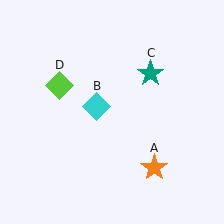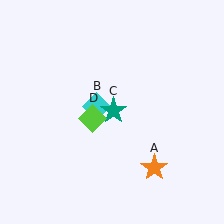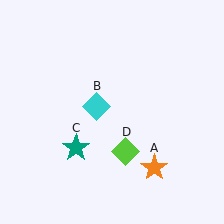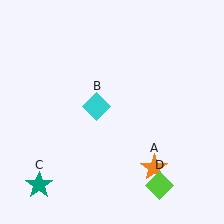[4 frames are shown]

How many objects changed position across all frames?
2 objects changed position: teal star (object C), lime diamond (object D).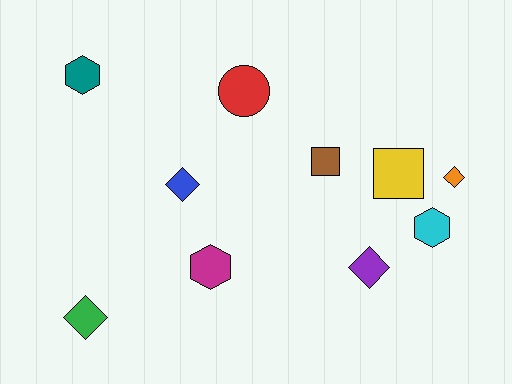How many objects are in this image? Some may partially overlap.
There are 10 objects.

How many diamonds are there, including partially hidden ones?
There are 4 diamonds.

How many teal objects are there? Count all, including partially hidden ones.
There is 1 teal object.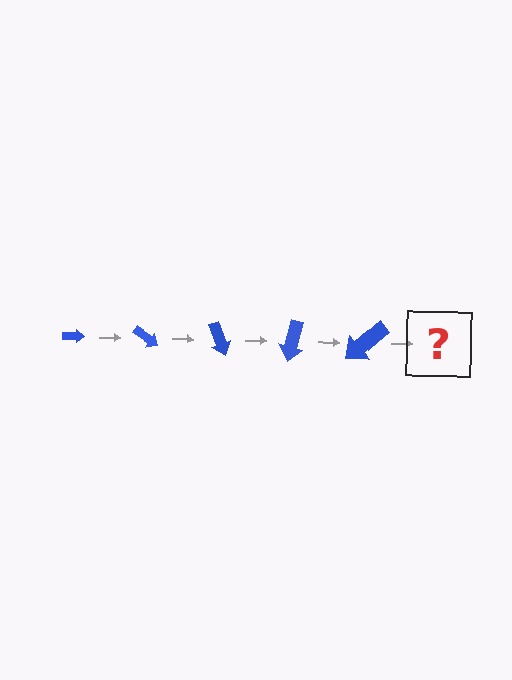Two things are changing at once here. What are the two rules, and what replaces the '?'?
The two rules are that the arrow grows larger each step and it rotates 35 degrees each step. The '?' should be an arrow, larger than the previous one and rotated 175 degrees from the start.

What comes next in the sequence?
The next element should be an arrow, larger than the previous one and rotated 175 degrees from the start.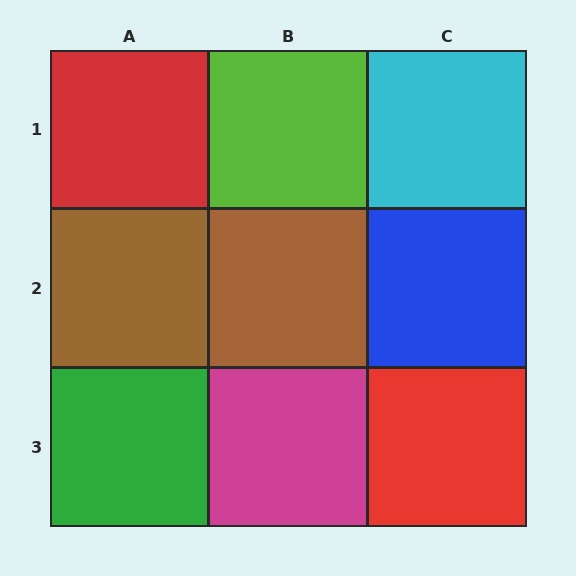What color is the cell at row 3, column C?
Red.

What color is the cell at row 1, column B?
Lime.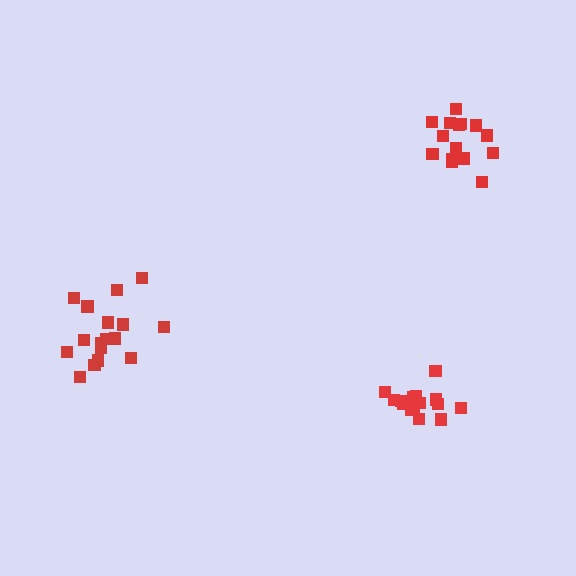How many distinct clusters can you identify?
There are 3 distinct clusters.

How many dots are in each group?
Group 1: 16 dots, Group 2: 17 dots, Group 3: 15 dots (48 total).